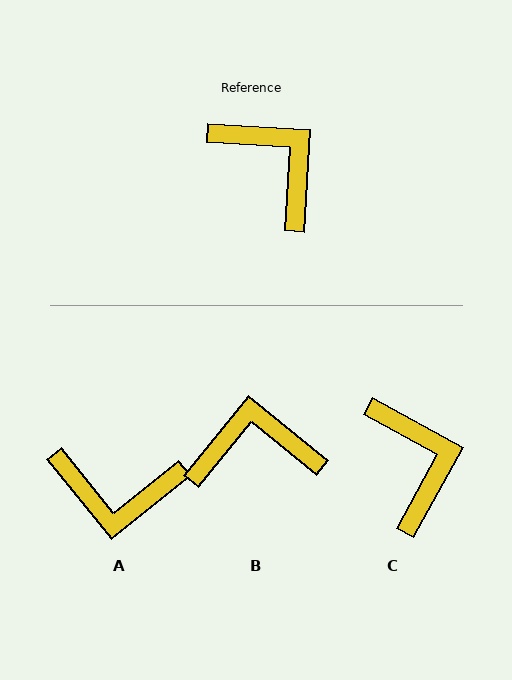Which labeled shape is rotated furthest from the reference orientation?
A, about 138 degrees away.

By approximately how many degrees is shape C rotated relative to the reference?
Approximately 25 degrees clockwise.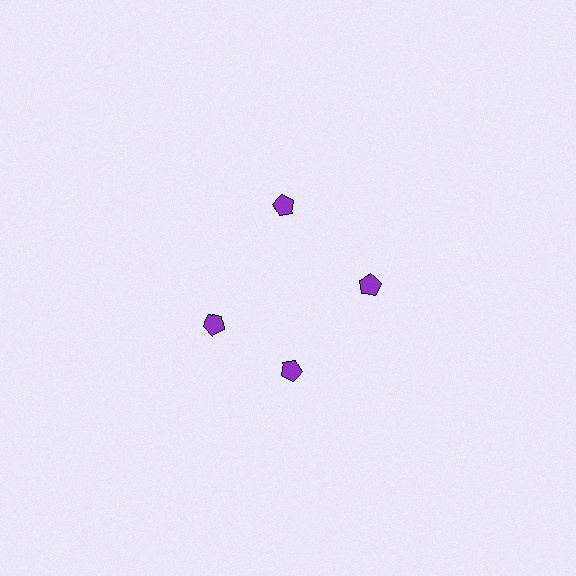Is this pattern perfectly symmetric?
No. The 4 purple pentagons are arranged in a ring, but one element near the 9 o'clock position is rotated out of alignment along the ring, breaking the 4-fold rotational symmetry.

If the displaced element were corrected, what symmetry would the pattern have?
It would have 4-fold rotational symmetry — the pattern would map onto itself every 90 degrees.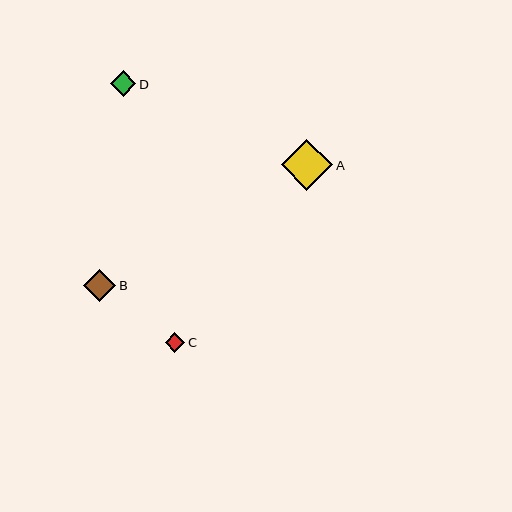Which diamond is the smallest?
Diamond C is the smallest with a size of approximately 19 pixels.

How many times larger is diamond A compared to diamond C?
Diamond A is approximately 2.6 times the size of diamond C.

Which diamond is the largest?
Diamond A is the largest with a size of approximately 51 pixels.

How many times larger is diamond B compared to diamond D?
Diamond B is approximately 1.3 times the size of diamond D.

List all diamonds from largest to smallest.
From largest to smallest: A, B, D, C.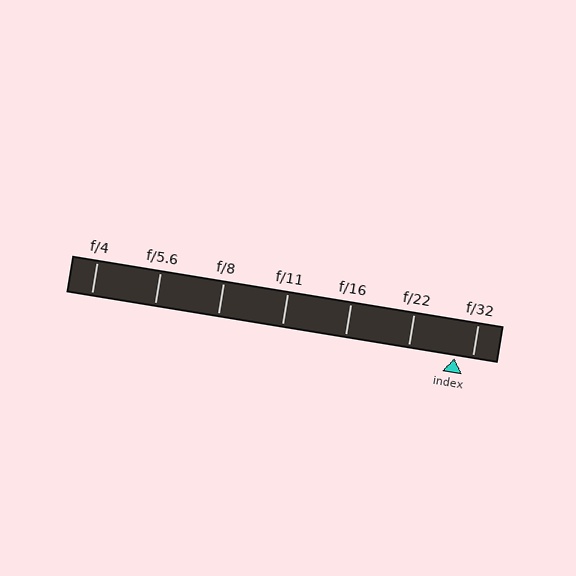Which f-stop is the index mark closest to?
The index mark is closest to f/32.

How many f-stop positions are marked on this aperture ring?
There are 7 f-stop positions marked.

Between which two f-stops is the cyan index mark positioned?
The index mark is between f/22 and f/32.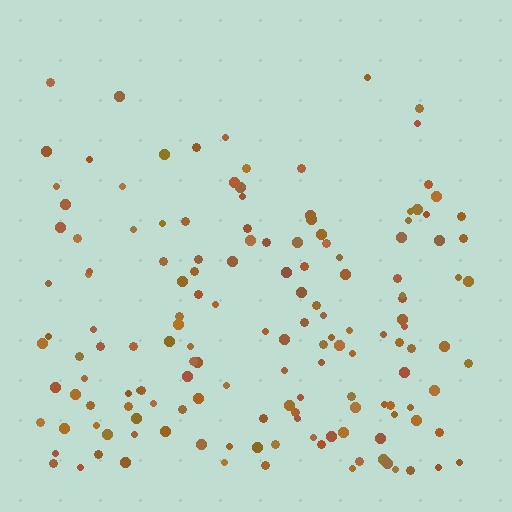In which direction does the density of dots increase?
From top to bottom, with the bottom side densest.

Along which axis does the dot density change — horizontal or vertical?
Vertical.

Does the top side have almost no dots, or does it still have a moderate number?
Still a moderate number, just noticeably fewer than the bottom.